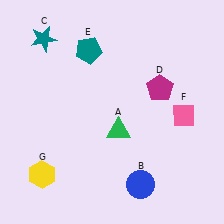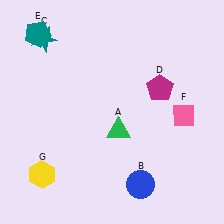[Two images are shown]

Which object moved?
The teal pentagon (E) moved left.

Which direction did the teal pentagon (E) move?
The teal pentagon (E) moved left.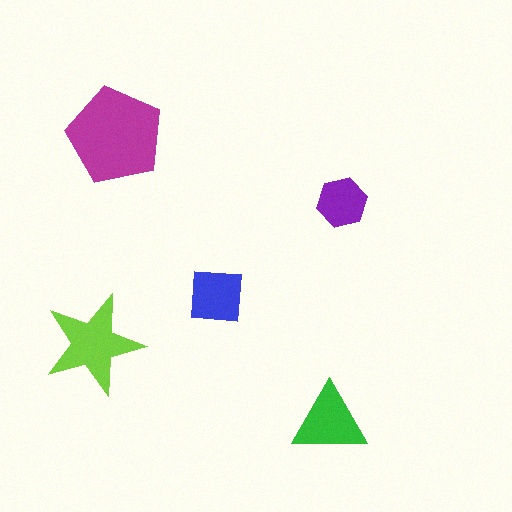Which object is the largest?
The magenta pentagon.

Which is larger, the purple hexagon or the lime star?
The lime star.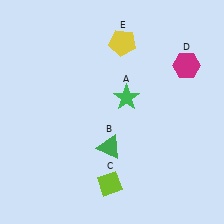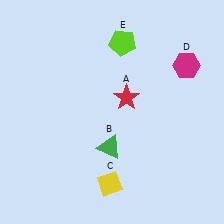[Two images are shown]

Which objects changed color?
A changed from green to red. C changed from lime to yellow. E changed from yellow to lime.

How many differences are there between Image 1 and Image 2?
There are 3 differences between the two images.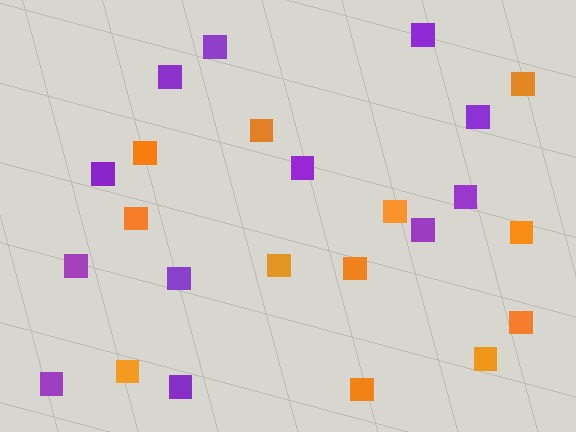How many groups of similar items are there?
There are 2 groups: one group of purple squares (12) and one group of orange squares (12).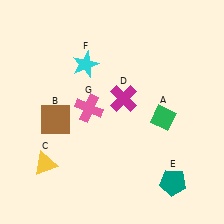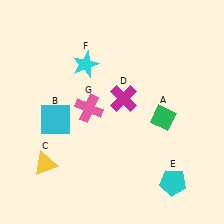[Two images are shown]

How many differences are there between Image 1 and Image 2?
There are 2 differences between the two images.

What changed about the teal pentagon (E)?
In Image 1, E is teal. In Image 2, it changed to cyan.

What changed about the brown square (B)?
In Image 1, B is brown. In Image 2, it changed to cyan.